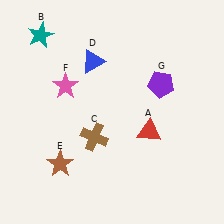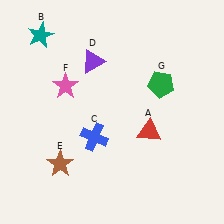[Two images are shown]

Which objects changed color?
C changed from brown to blue. D changed from blue to purple. G changed from purple to green.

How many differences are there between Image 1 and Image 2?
There are 3 differences between the two images.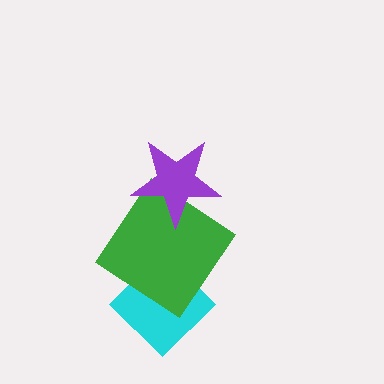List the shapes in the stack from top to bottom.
From top to bottom: the purple star, the green diamond, the cyan diamond.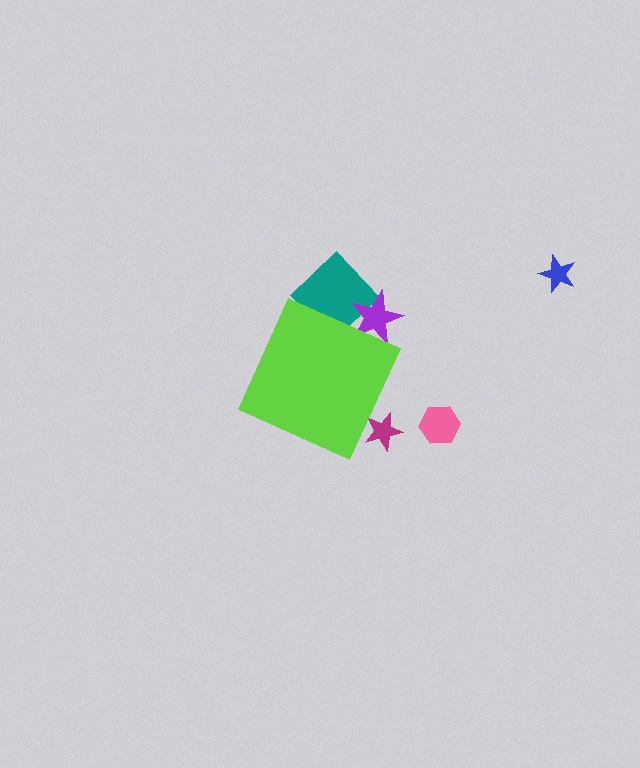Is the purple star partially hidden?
Yes, the purple star is partially hidden behind the lime diamond.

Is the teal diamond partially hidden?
Yes, the teal diamond is partially hidden behind the lime diamond.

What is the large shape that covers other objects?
A lime diamond.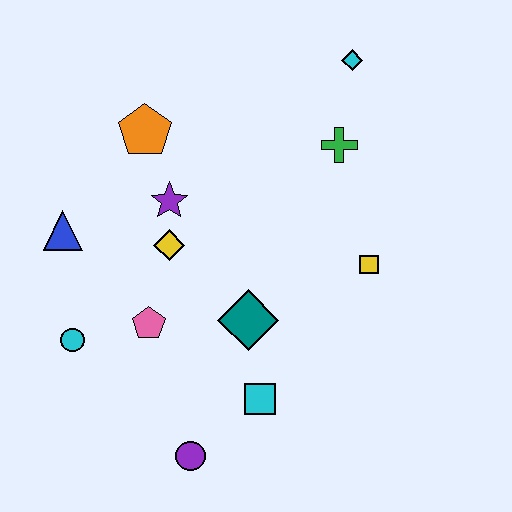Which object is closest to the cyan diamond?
The green cross is closest to the cyan diamond.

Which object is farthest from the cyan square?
The cyan diamond is farthest from the cyan square.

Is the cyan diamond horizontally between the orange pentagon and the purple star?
No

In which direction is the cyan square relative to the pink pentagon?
The cyan square is to the right of the pink pentagon.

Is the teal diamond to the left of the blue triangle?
No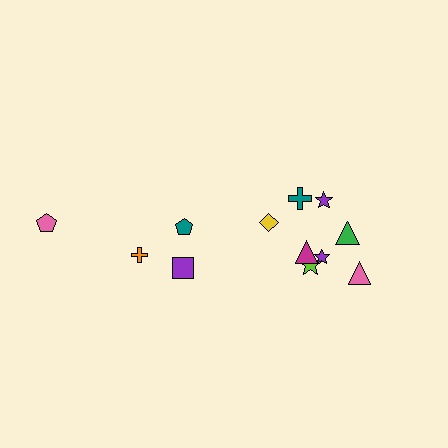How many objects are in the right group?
There are 8 objects.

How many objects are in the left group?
There are 4 objects.